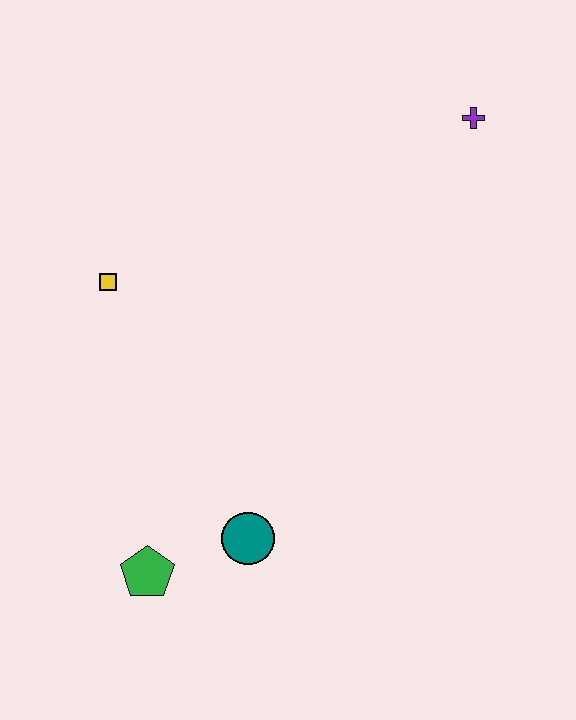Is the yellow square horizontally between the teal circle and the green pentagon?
No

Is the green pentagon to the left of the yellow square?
No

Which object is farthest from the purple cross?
The green pentagon is farthest from the purple cross.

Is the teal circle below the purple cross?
Yes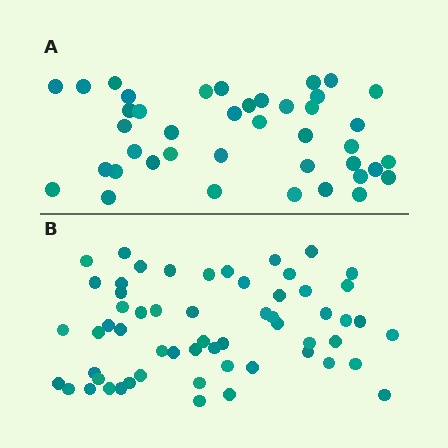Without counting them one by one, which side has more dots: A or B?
Region B (the bottom region) has more dots.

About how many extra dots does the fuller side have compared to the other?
Region B has approximately 15 more dots than region A.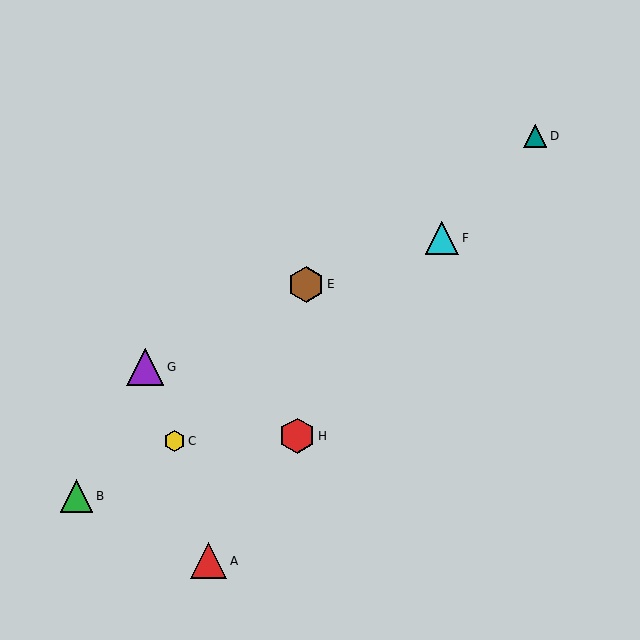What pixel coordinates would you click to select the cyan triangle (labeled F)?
Click at (442, 238) to select the cyan triangle F.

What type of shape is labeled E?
Shape E is a brown hexagon.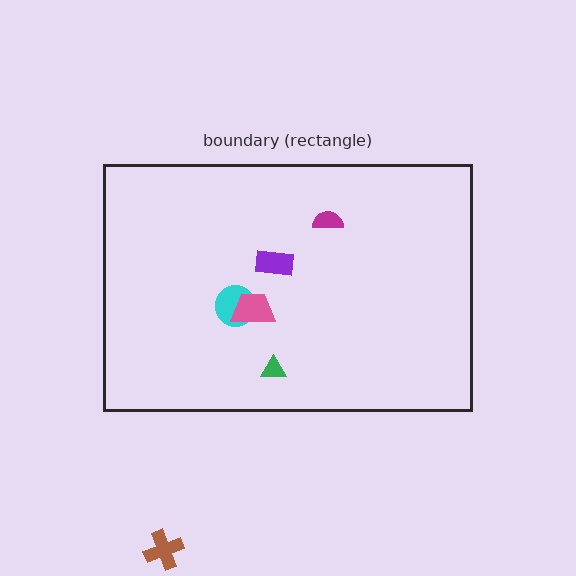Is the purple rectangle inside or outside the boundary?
Inside.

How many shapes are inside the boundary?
5 inside, 1 outside.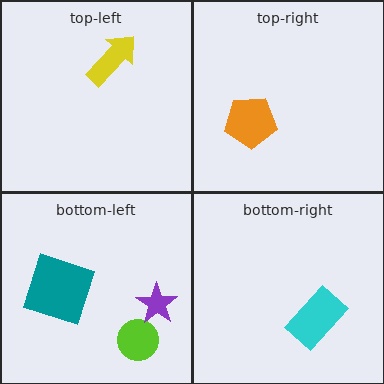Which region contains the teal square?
The bottom-left region.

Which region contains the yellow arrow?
The top-left region.